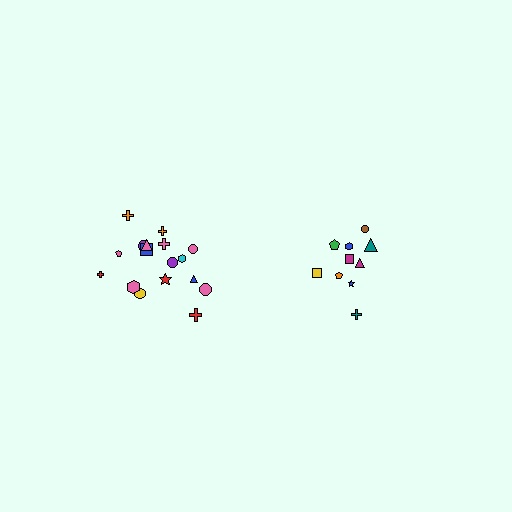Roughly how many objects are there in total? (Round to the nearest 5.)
Roughly 30 objects in total.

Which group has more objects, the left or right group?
The left group.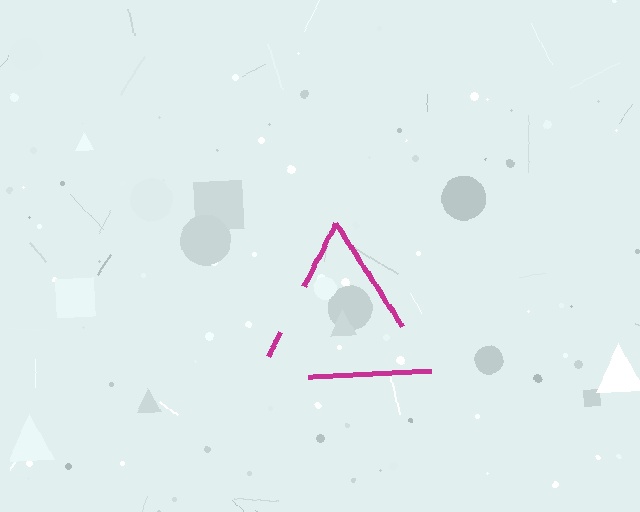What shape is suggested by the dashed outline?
The dashed outline suggests a triangle.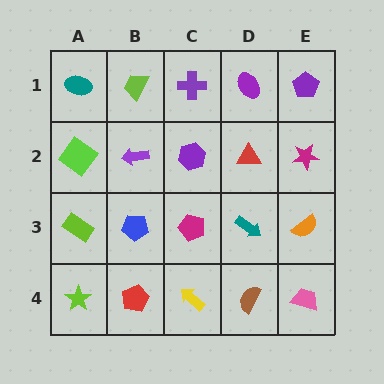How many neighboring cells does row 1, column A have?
2.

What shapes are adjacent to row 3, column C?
A purple hexagon (row 2, column C), a yellow arrow (row 4, column C), a blue pentagon (row 3, column B), a teal arrow (row 3, column D).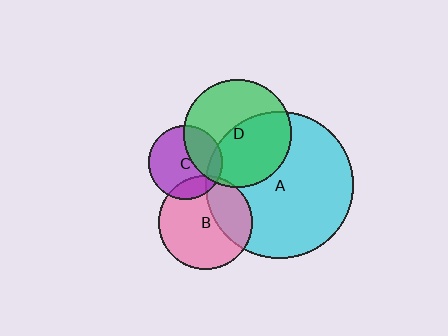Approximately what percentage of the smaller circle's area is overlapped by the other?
Approximately 35%.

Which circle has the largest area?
Circle A (cyan).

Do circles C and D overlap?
Yes.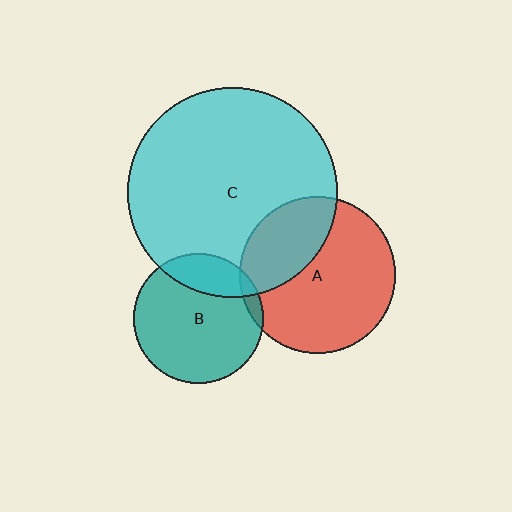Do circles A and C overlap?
Yes.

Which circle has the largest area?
Circle C (cyan).